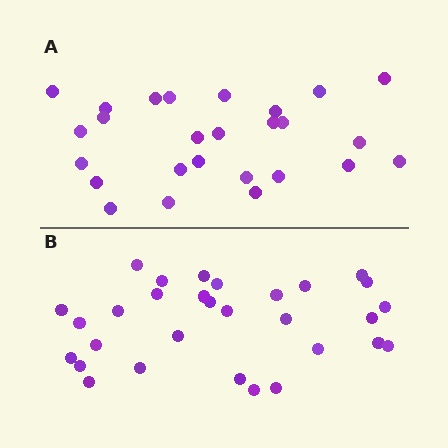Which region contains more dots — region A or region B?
Region B (the bottom region) has more dots.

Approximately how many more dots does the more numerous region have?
Region B has about 4 more dots than region A.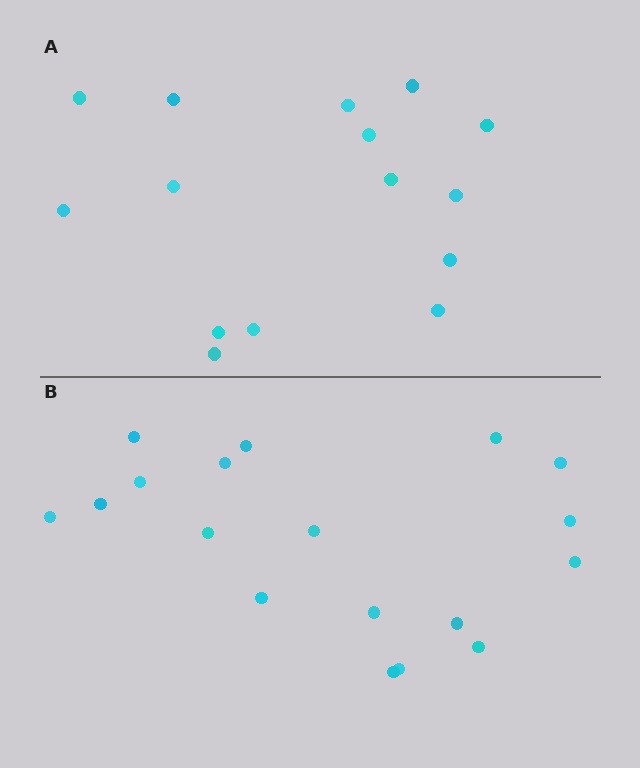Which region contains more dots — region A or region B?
Region B (the bottom region) has more dots.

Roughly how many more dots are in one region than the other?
Region B has just a few more — roughly 2 or 3 more dots than region A.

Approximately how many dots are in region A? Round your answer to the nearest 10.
About 20 dots. (The exact count is 15, which rounds to 20.)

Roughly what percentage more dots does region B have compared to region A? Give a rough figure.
About 20% more.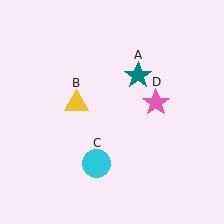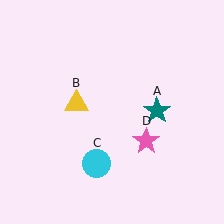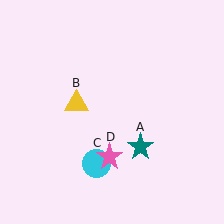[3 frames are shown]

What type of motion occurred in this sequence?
The teal star (object A), pink star (object D) rotated clockwise around the center of the scene.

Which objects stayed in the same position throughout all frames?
Yellow triangle (object B) and cyan circle (object C) remained stationary.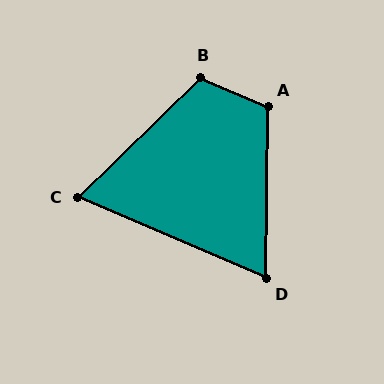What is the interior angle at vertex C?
Approximately 67 degrees (acute).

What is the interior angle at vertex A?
Approximately 113 degrees (obtuse).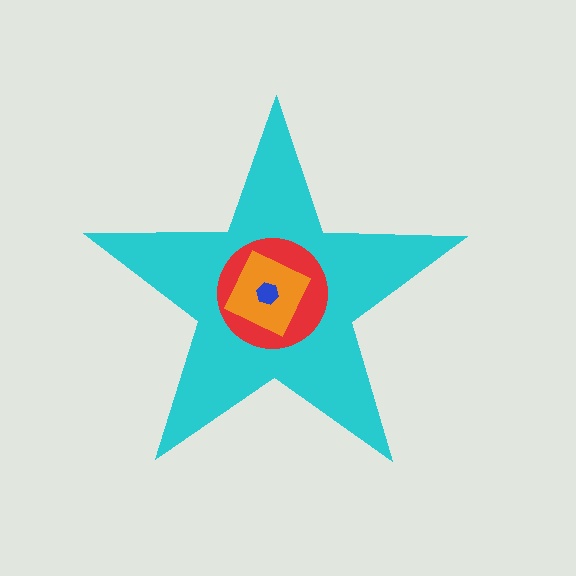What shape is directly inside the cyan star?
The red circle.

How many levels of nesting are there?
4.